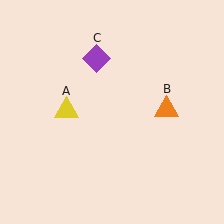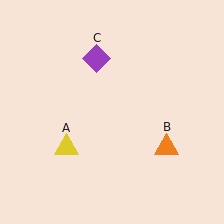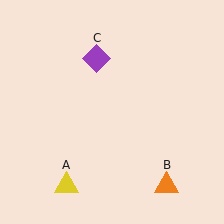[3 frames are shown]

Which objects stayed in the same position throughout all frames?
Purple diamond (object C) remained stationary.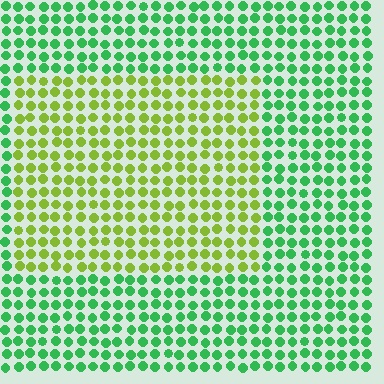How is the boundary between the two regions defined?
The boundary is defined purely by a slight shift in hue (about 50 degrees). Spacing, size, and orientation are identical on both sides.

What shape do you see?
I see a rectangle.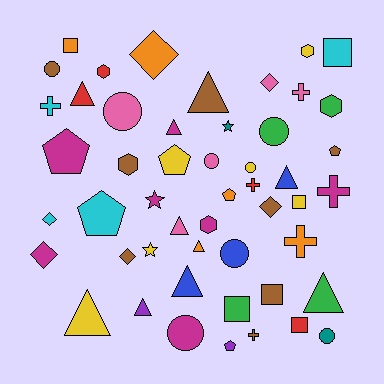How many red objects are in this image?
There are 4 red objects.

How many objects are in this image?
There are 50 objects.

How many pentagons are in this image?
There are 6 pentagons.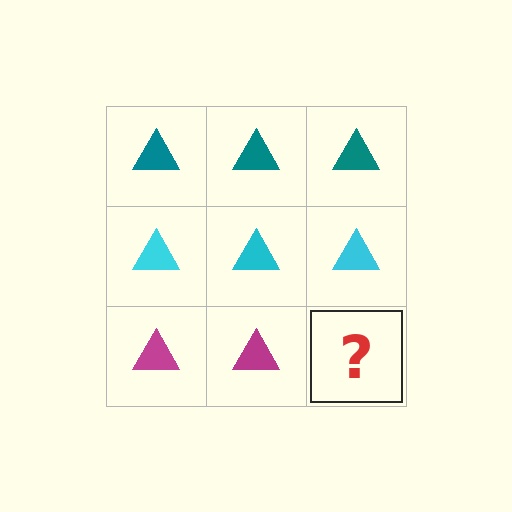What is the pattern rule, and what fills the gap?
The rule is that each row has a consistent color. The gap should be filled with a magenta triangle.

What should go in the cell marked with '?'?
The missing cell should contain a magenta triangle.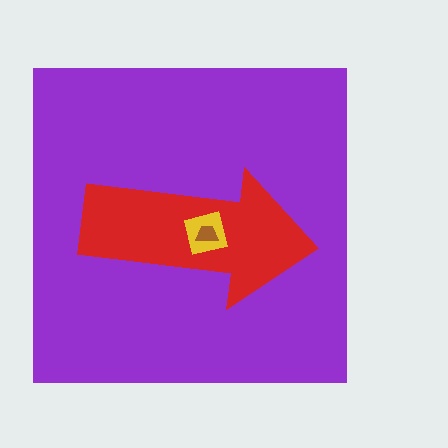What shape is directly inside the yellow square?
The brown trapezoid.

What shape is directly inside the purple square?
The red arrow.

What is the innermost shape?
The brown trapezoid.